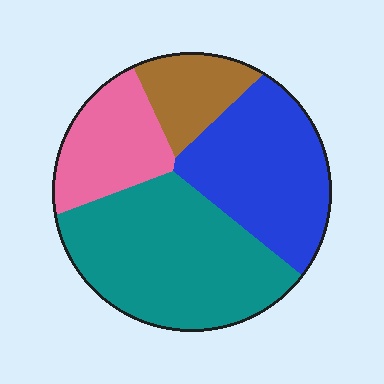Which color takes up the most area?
Teal, at roughly 40%.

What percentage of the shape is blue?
Blue takes up between a quarter and a half of the shape.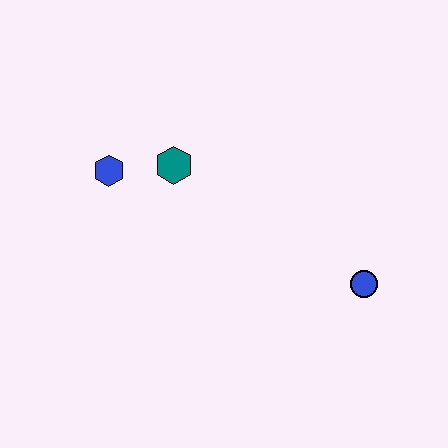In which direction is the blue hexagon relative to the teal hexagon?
The blue hexagon is to the left of the teal hexagon.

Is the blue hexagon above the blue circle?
Yes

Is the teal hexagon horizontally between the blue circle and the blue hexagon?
Yes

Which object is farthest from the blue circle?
The blue hexagon is farthest from the blue circle.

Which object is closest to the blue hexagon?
The teal hexagon is closest to the blue hexagon.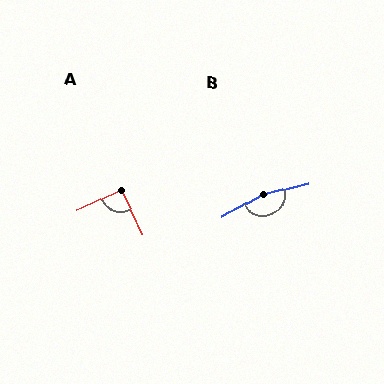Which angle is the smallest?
A, at approximately 89 degrees.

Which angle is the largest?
B, at approximately 164 degrees.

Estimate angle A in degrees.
Approximately 89 degrees.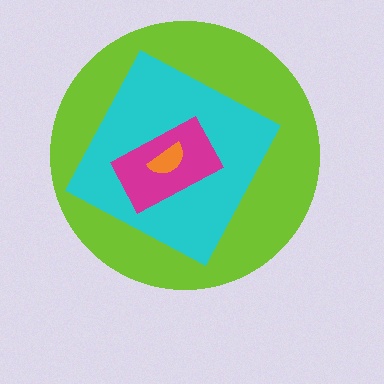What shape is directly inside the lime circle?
The cyan diamond.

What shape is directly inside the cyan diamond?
The magenta rectangle.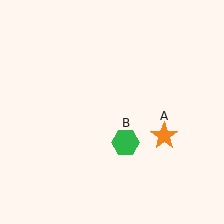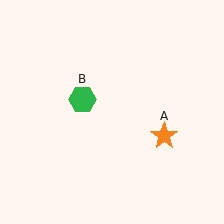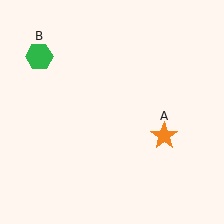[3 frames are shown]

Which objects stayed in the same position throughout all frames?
Orange star (object A) remained stationary.